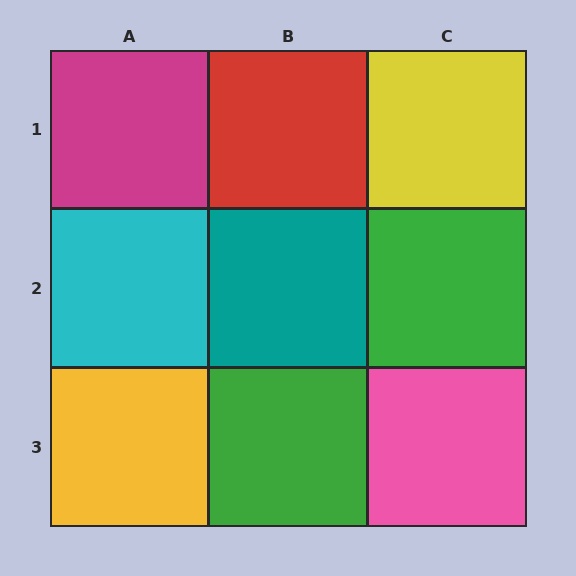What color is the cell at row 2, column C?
Green.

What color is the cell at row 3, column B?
Green.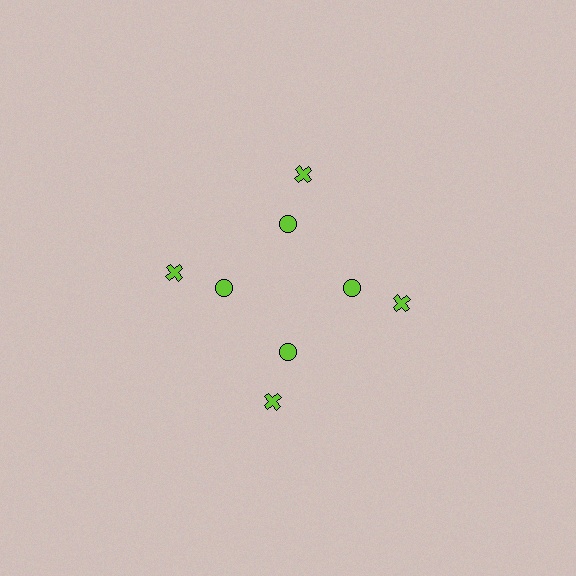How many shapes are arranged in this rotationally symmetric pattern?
There are 8 shapes, arranged in 4 groups of 2.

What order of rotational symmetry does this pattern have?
This pattern has 4-fold rotational symmetry.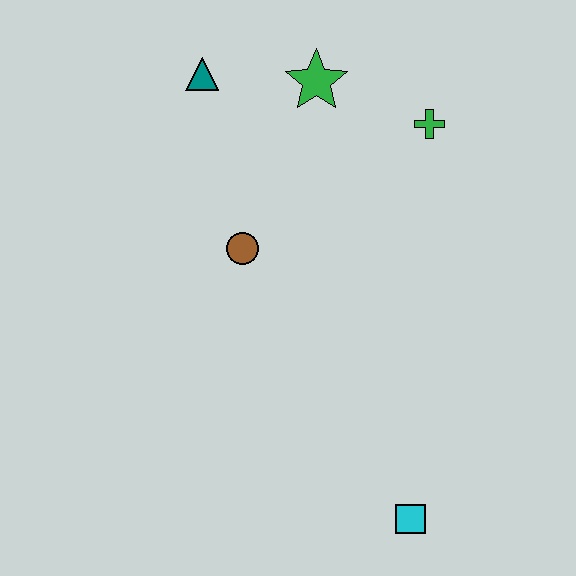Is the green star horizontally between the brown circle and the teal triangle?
No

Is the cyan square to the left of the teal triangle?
No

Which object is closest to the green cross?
The green star is closest to the green cross.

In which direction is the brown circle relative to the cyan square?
The brown circle is above the cyan square.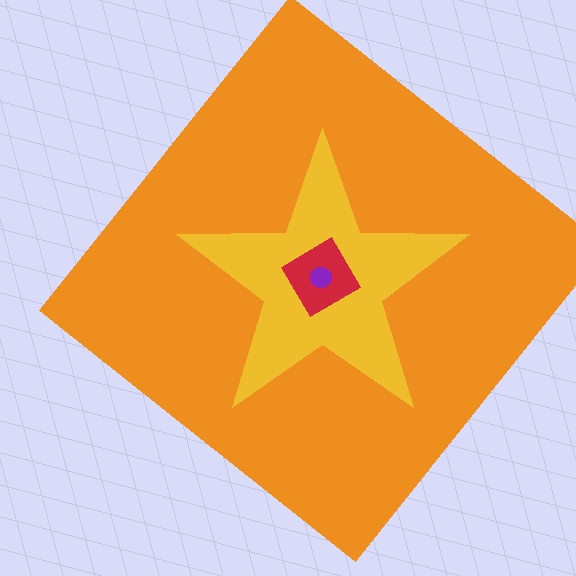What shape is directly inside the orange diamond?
The yellow star.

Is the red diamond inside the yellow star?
Yes.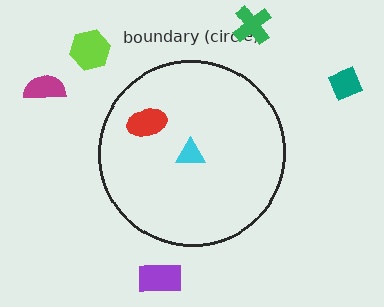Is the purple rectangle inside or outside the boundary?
Outside.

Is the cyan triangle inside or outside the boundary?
Inside.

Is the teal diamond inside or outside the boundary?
Outside.